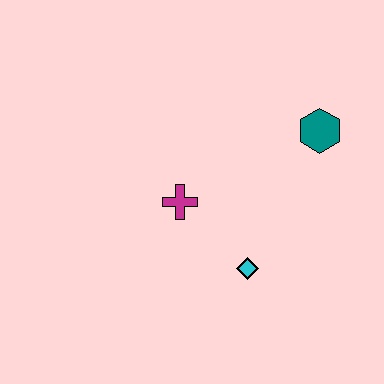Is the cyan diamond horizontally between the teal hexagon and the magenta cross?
Yes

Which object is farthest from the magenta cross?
The teal hexagon is farthest from the magenta cross.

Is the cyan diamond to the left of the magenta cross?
No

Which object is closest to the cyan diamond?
The magenta cross is closest to the cyan diamond.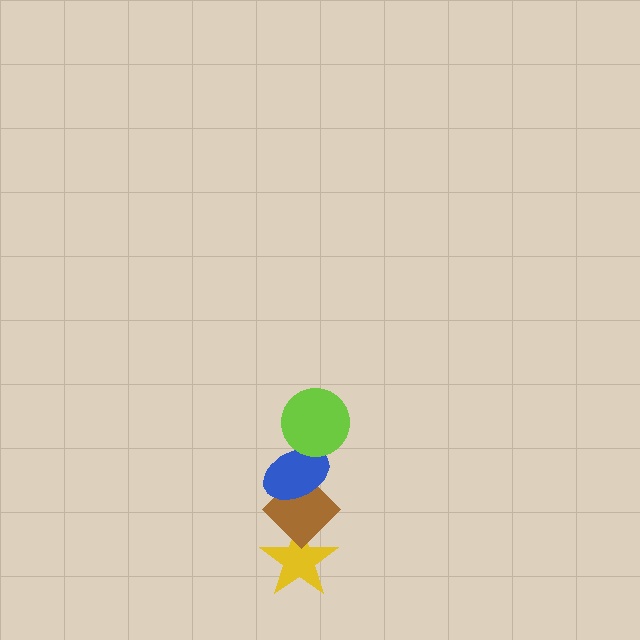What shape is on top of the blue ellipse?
The lime circle is on top of the blue ellipse.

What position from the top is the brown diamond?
The brown diamond is 3rd from the top.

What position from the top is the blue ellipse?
The blue ellipse is 2nd from the top.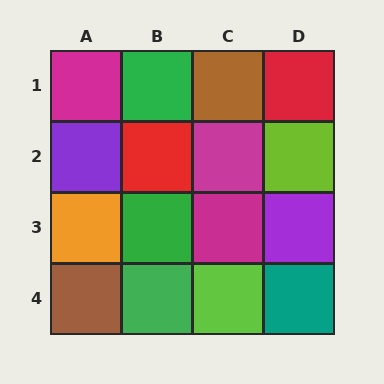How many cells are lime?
2 cells are lime.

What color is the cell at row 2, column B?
Red.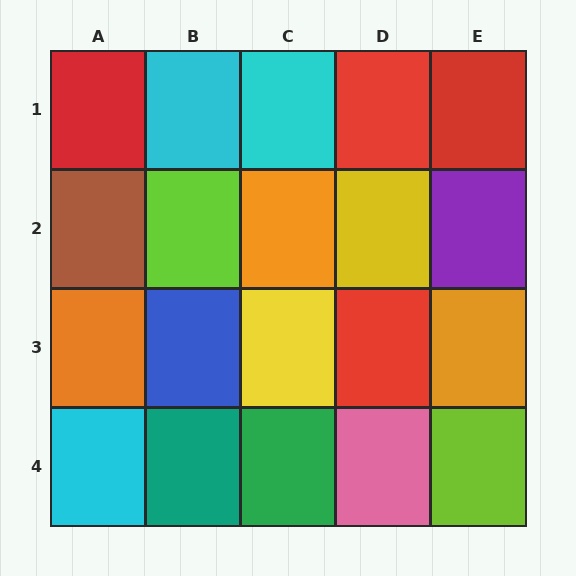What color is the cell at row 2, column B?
Lime.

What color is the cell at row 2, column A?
Brown.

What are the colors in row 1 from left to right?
Red, cyan, cyan, red, red.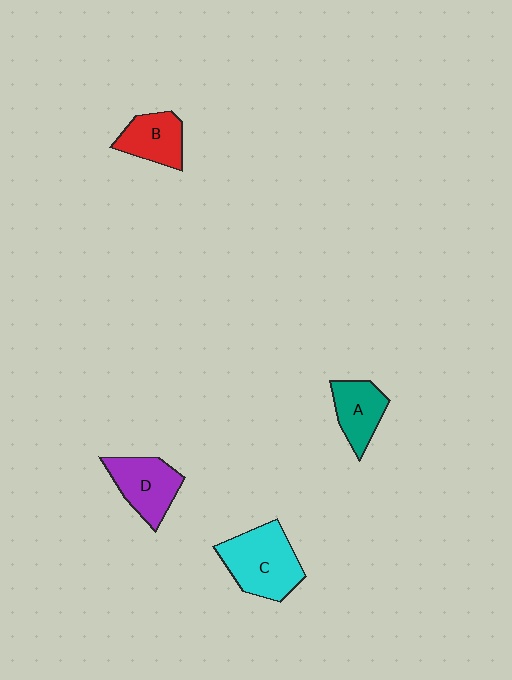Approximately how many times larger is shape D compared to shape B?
Approximately 1.2 times.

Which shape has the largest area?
Shape C (cyan).